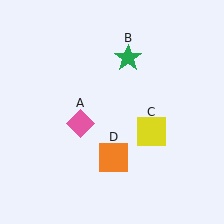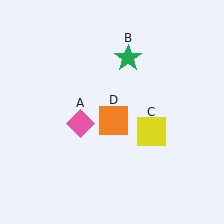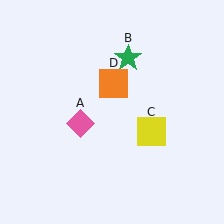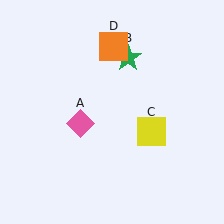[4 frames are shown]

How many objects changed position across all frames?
1 object changed position: orange square (object D).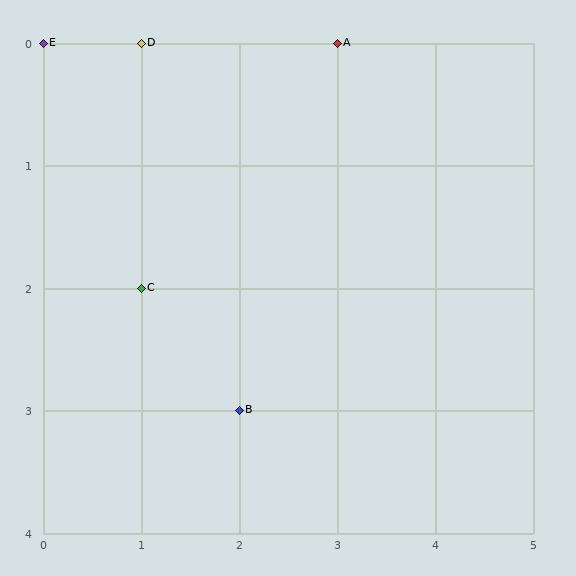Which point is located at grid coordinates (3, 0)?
Point A is at (3, 0).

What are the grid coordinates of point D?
Point D is at grid coordinates (1, 0).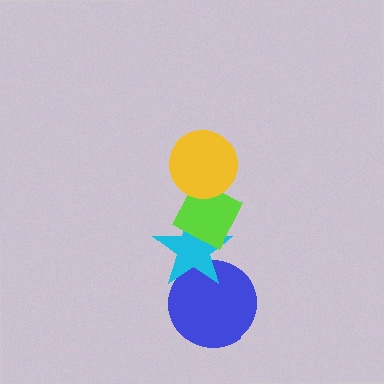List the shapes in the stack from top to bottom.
From top to bottom: the yellow circle, the lime diamond, the cyan star, the blue circle.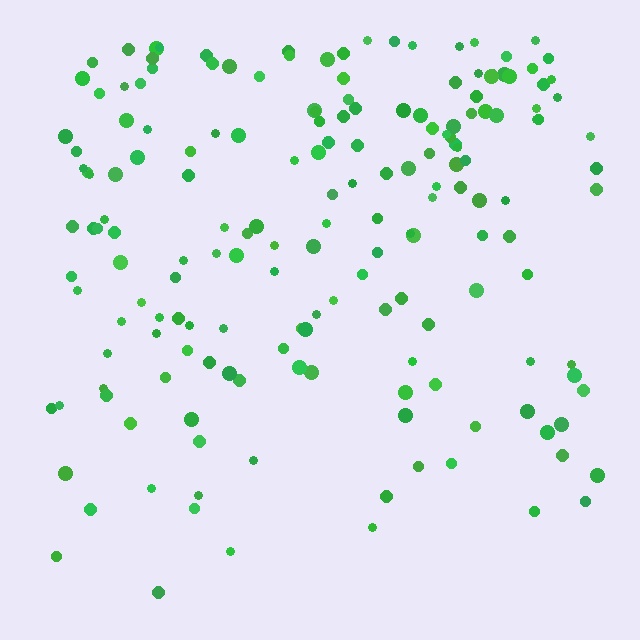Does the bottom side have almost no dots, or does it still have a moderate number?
Still a moderate number, just noticeably fewer than the top.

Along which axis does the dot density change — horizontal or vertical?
Vertical.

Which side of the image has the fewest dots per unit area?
The bottom.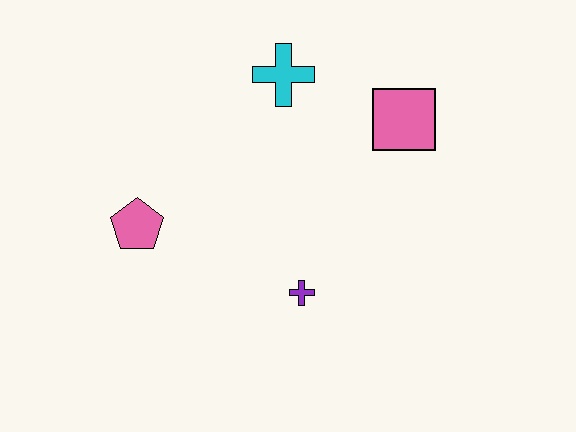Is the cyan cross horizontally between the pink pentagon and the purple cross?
Yes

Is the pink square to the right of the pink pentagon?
Yes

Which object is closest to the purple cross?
The pink pentagon is closest to the purple cross.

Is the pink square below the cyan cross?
Yes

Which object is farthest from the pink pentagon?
The pink square is farthest from the pink pentagon.